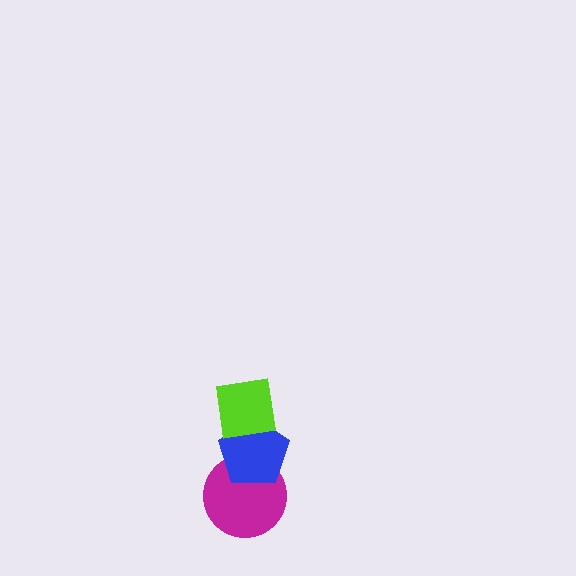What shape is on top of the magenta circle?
The blue pentagon is on top of the magenta circle.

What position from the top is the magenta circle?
The magenta circle is 3rd from the top.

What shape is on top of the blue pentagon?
The lime square is on top of the blue pentagon.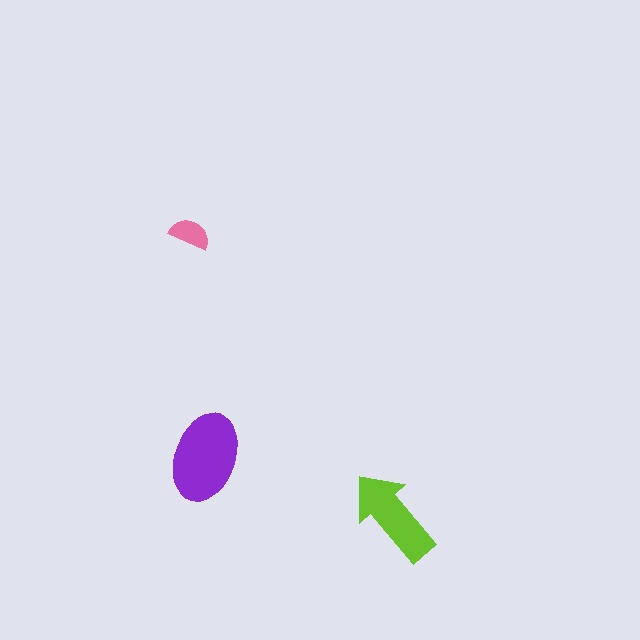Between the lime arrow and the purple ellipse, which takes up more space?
The purple ellipse.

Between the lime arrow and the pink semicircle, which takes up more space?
The lime arrow.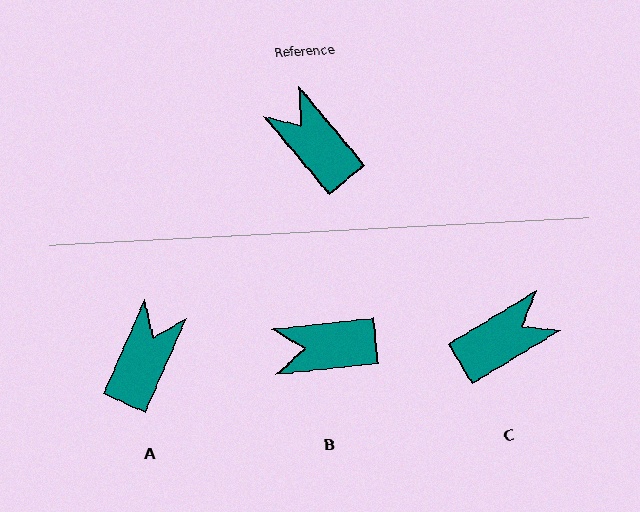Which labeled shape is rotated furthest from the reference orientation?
C, about 99 degrees away.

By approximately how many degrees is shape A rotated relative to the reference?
Approximately 64 degrees clockwise.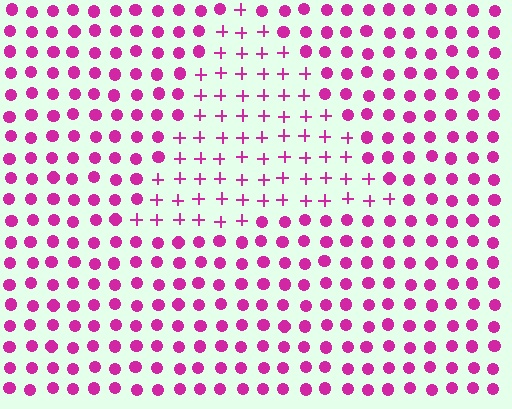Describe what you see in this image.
The image is filled with small magenta elements arranged in a uniform grid. A triangle-shaped region contains plus signs, while the surrounding area contains circles. The boundary is defined purely by the change in element shape.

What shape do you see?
I see a triangle.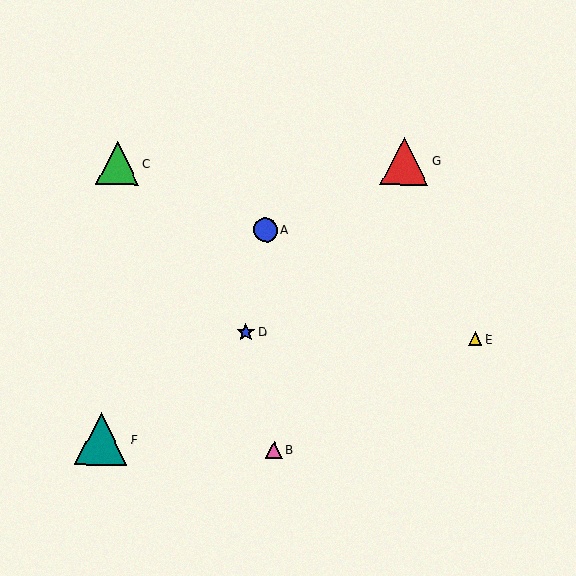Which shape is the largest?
The teal triangle (labeled F) is the largest.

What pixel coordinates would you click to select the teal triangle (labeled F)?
Click at (101, 439) to select the teal triangle F.